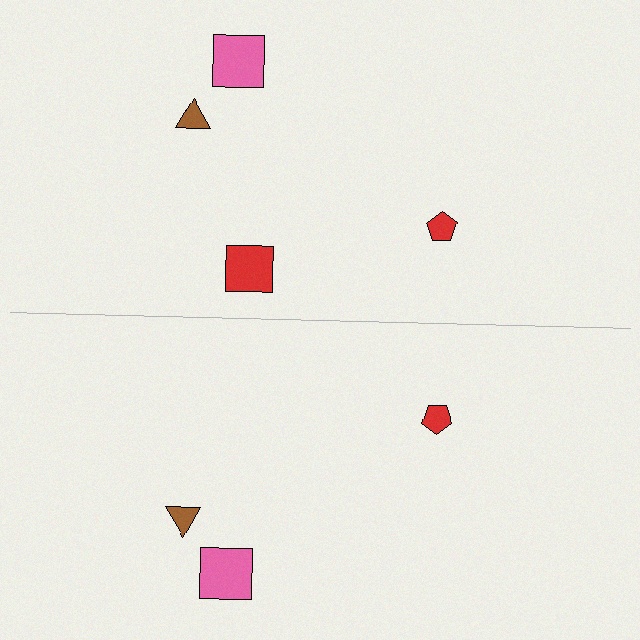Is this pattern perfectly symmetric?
No, the pattern is not perfectly symmetric. A red square is missing from the bottom side.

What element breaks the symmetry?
A red square is missing from the bottom side.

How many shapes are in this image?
There are 7 shapes in this image.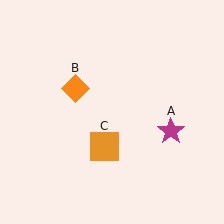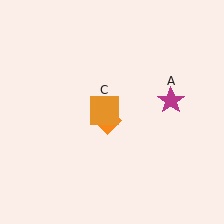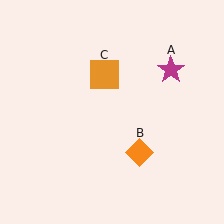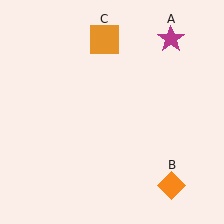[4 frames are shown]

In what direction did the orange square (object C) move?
The orange square (object C) moved up.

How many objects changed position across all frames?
3 objects changed position: magenta star (object A), orange diamond (object B), orange square (object C).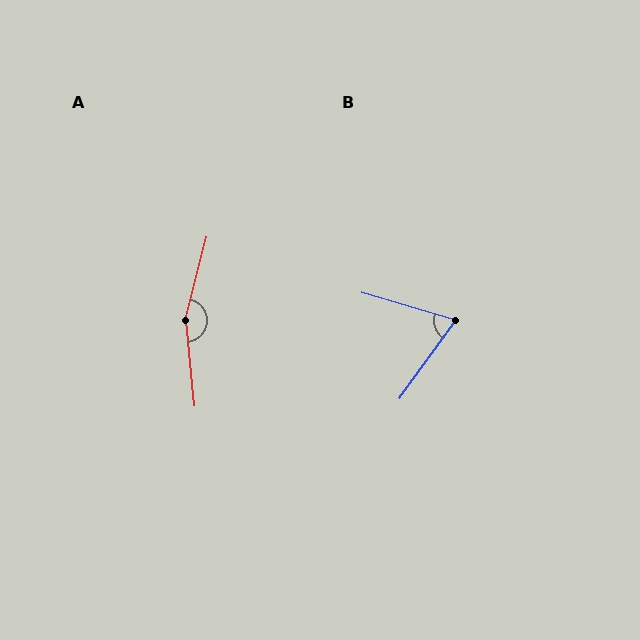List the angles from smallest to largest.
B (70°), A (160°).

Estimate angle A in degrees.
Approximately 160 degrees.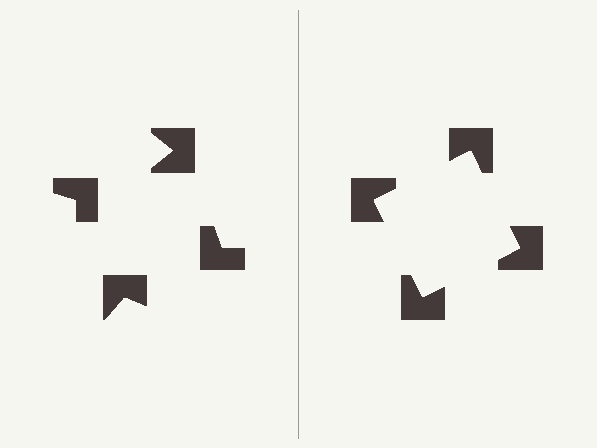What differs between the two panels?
The notched squares are positioned identically on both sides; only the wedge orientations differ. On the right they align to a square; on the left they are misaligned.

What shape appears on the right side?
An illusory square.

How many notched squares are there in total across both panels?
8 — 4 on each side.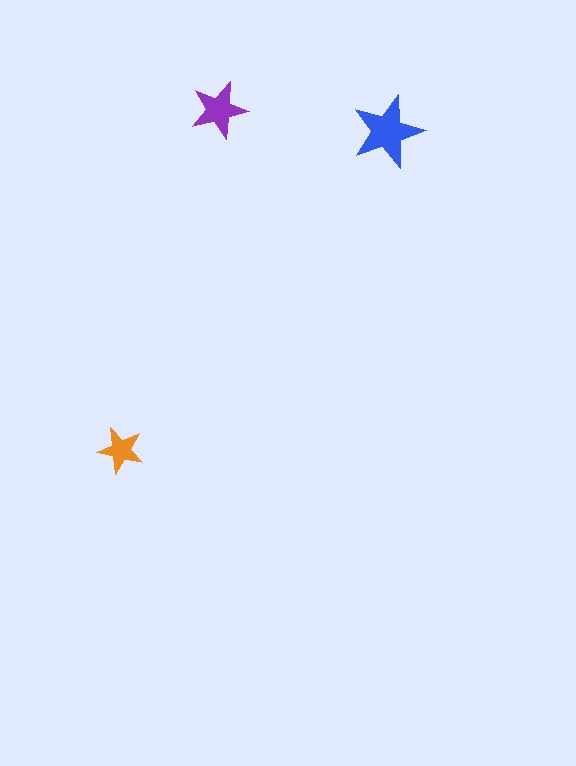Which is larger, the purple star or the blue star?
The blue one.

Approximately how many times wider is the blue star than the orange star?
About 1.5 times wider.